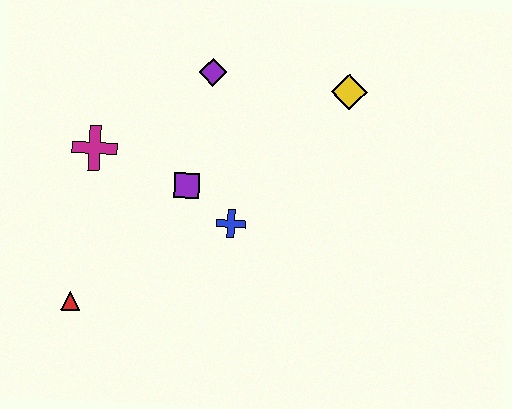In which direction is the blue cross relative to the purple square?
The blue cross is to the right of the purple square.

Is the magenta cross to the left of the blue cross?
Yes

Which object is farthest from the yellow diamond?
The red triangle is farthest from the yellow diamond.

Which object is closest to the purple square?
The blue cross is closest to the purple square.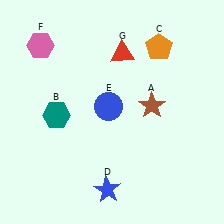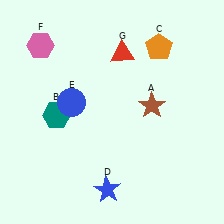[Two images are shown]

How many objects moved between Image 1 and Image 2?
1 object moved between the two images.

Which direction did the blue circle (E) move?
The blue circle (E) moved left.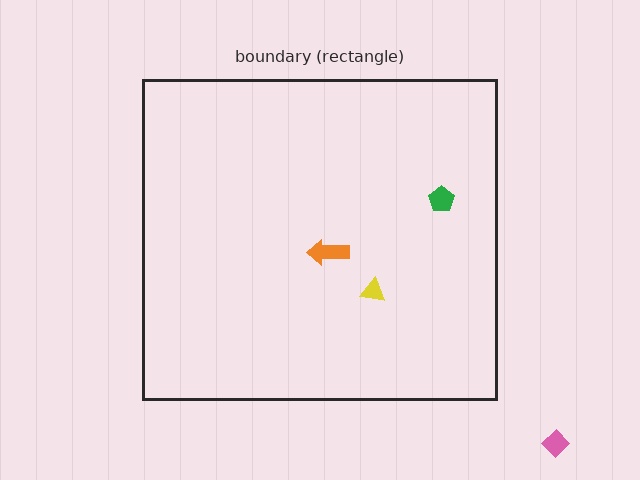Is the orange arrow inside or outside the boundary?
Inside.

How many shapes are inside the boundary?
3 inside, 1 outside.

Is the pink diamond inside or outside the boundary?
Outside.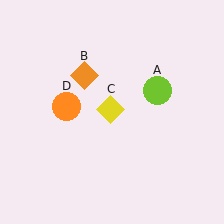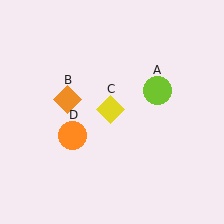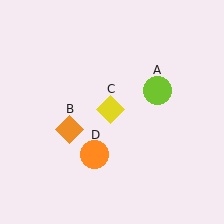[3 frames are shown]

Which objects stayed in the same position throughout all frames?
Lime circle (object A) and yellow diamond (object C) remained stationary.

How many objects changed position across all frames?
2 objects changed position: orange diamond (object B), orange circle (object D).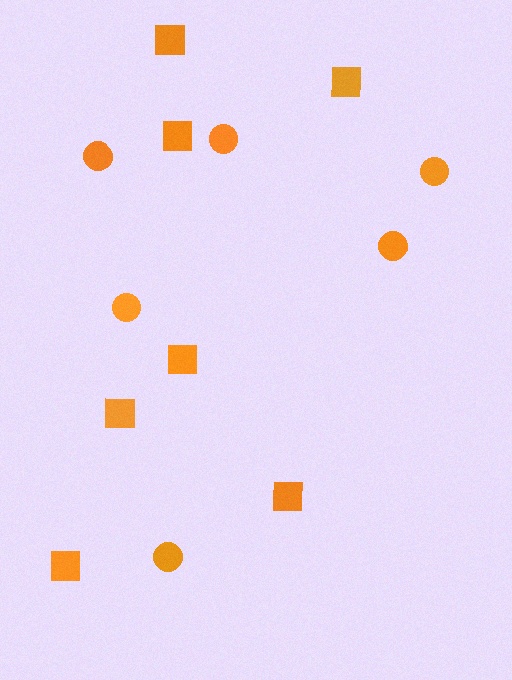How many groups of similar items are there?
There are 2 groups: one group of squares (7) and one group of circles (6).